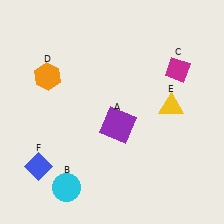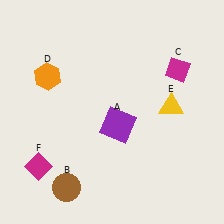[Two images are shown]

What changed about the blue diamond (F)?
In Image 1, F is blue. In Image 2, it changed to magenta.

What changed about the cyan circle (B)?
In Image 1, B is cyan. In Image 2, it changed to brown.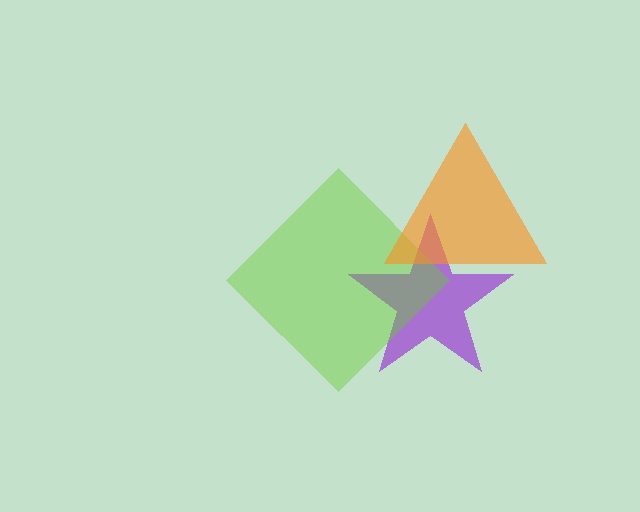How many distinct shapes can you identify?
There are 3 distinct shapes: a purple star, a lime diamond, an orange triangle.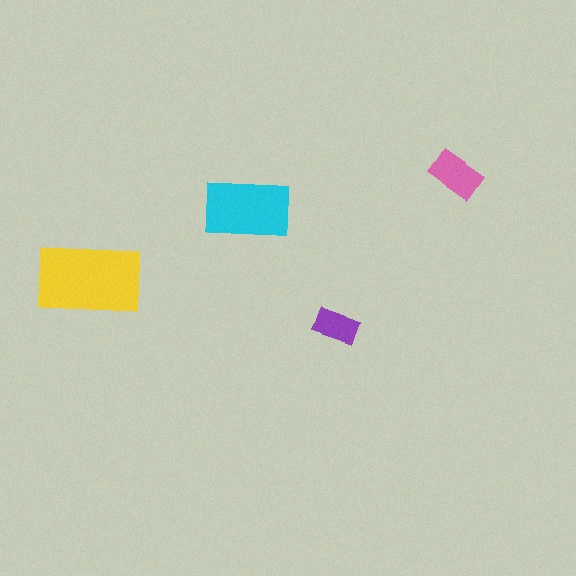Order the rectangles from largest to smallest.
the yellow one, the cyan one, the pink one, the purple one.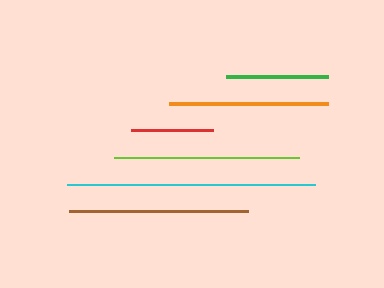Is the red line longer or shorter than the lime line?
The lime line is longer than the red line.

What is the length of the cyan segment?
The cyan segment is approximately 248 pixels long.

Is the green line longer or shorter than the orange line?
The orange line is longer than the green line.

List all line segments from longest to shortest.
From longest to shortest: cyan, lime, brown, orange, green, red.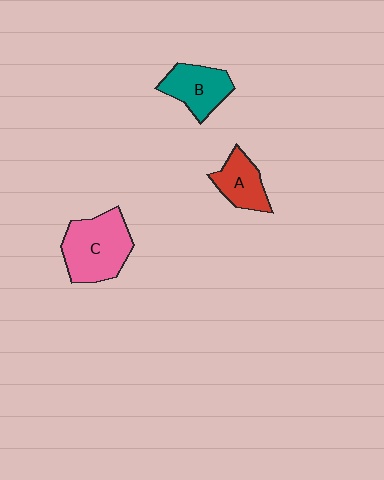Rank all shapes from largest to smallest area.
From largest to smallest: C (pink), B (teal), A (red).